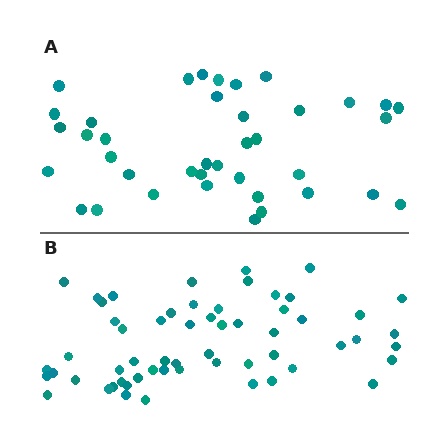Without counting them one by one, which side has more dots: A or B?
Region B (the bottom region) has more dots.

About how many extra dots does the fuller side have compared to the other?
Region B has approximately 20 more dots than region A.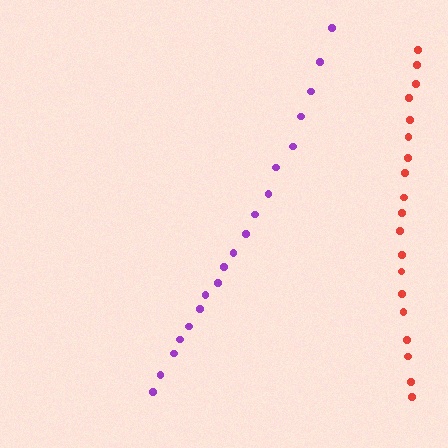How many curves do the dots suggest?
There are 2 distinct paths.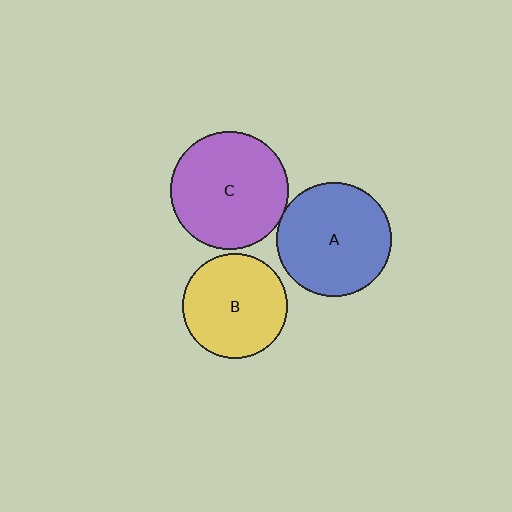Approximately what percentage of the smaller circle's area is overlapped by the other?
Approximately 5%.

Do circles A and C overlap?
Yes.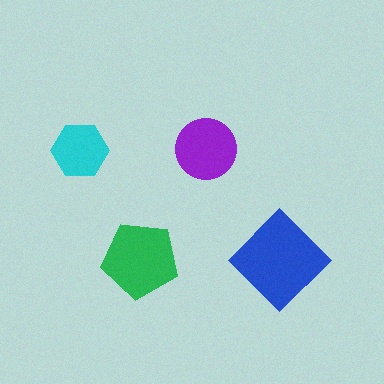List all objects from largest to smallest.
The blue diamond, the green pentagon, the purple circle, the cyan hexagon.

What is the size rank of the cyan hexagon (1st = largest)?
4th.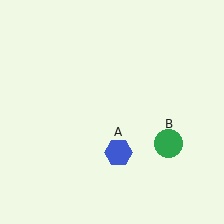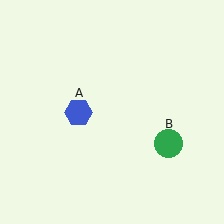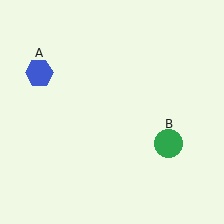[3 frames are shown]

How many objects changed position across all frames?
1 object changed position: blue hexagon (object A).